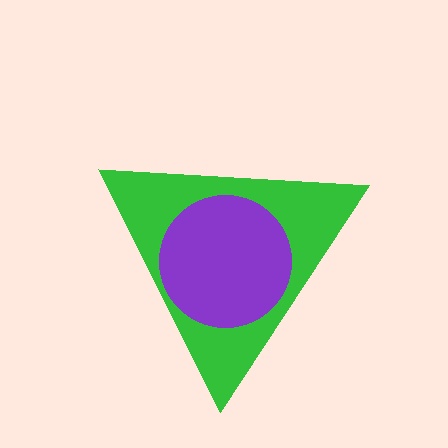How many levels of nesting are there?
2.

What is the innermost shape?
The purple circle.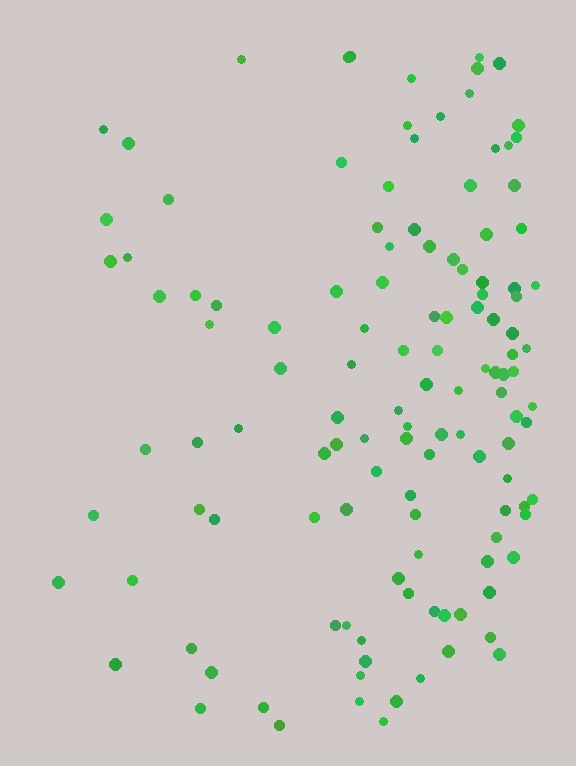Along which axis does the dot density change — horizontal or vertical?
Horizontal.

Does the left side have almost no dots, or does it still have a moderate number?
Still a moderate number, just noticeably fewer than the right.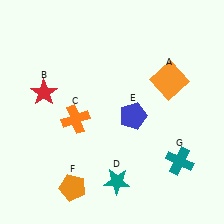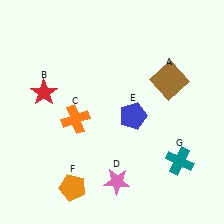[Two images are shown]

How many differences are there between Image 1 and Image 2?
There are 2 differences between the two images.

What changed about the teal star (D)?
In Image 1, D is teal. In Image 2, it changed to pink.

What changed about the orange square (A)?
In Image 1, A is orange. In Image 2, it changed to brown.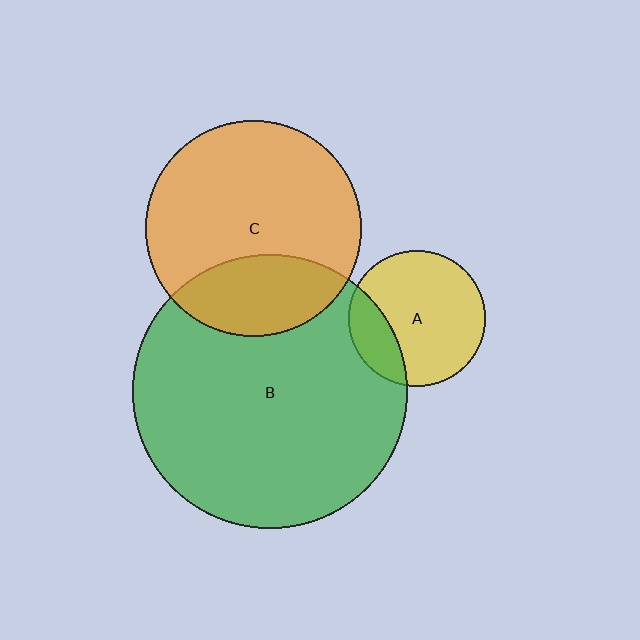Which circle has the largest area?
Circle B (green).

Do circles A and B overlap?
Yes.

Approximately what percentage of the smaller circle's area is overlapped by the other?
Approximately 20%.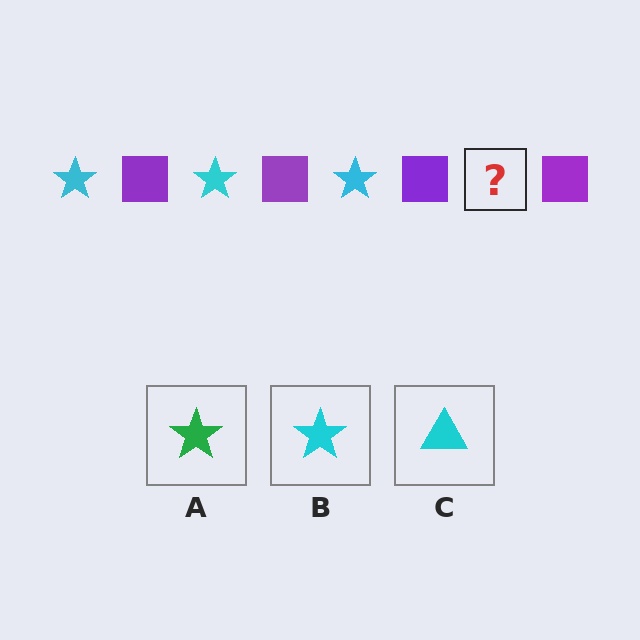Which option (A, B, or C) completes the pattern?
B.